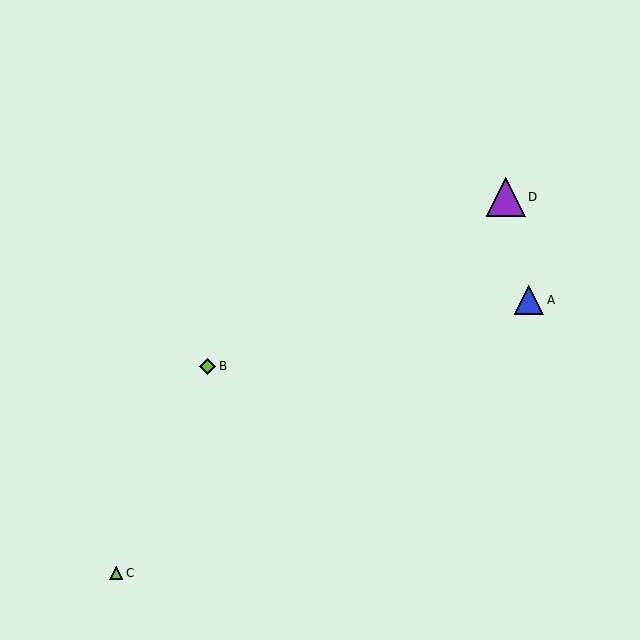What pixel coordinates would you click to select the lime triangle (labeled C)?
Click at (116, 573) to select the lime triangle C.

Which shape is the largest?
The purple triangle (labeled D) is the largest.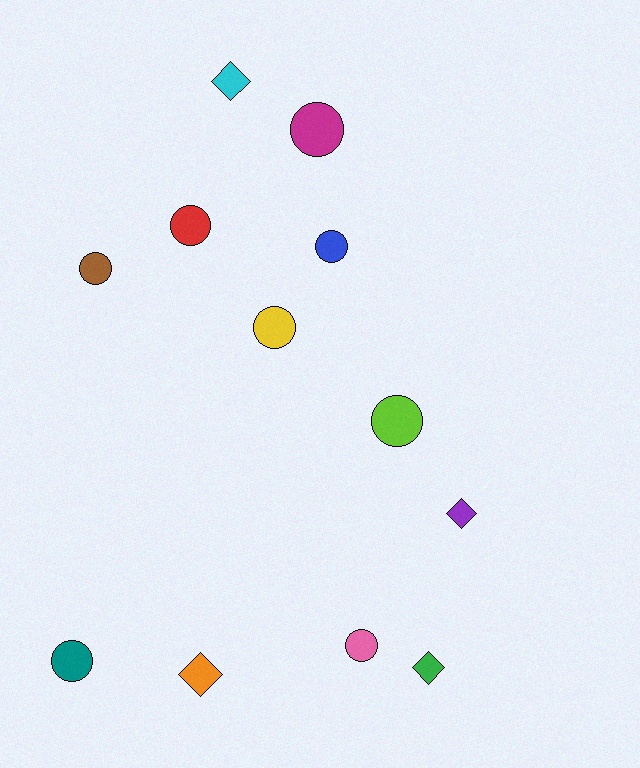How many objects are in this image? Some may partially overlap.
There are 12 objects.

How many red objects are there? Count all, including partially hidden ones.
There is 1 red object.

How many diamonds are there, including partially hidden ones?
There are 4 diamonds.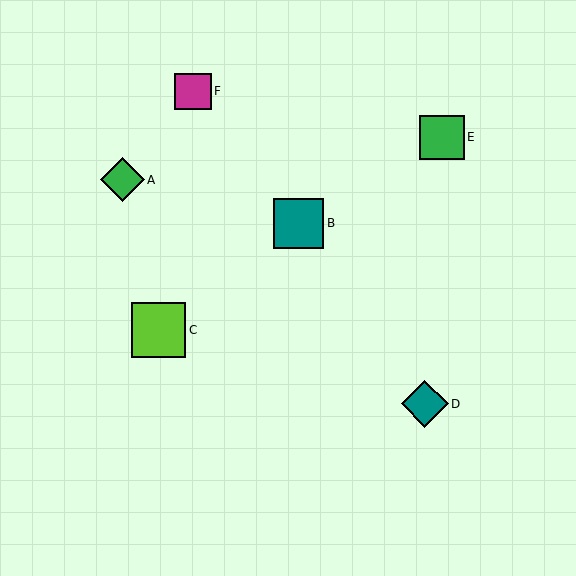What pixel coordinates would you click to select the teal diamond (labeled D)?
Click at (425, 404) to select the teal diamond D.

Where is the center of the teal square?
The center of the teal square is at (299, 223).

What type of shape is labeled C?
Shape C is a lime square.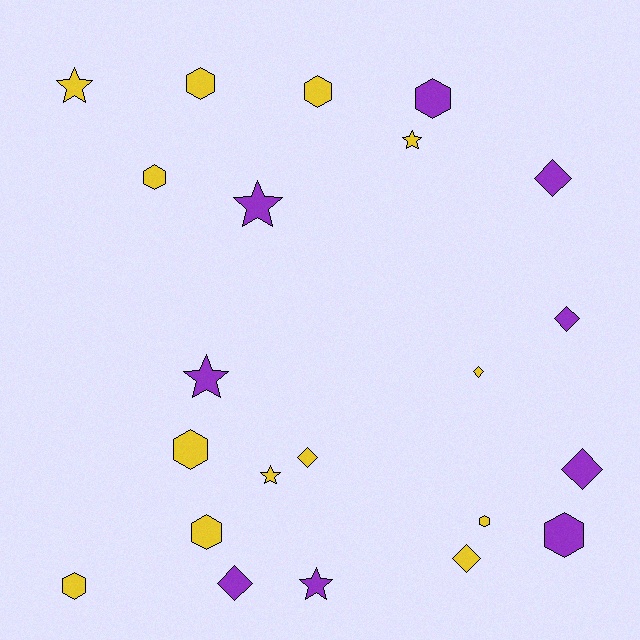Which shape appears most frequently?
Hexagon, with 9 objects.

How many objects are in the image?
There are 22 objects.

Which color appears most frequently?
Yellow, with 13 objects.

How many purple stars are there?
There are 3 purple stars.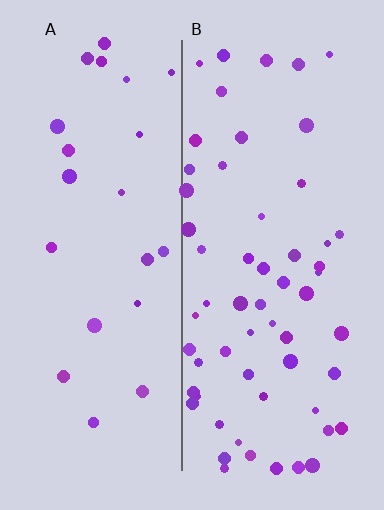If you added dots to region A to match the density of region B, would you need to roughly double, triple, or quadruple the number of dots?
Approximately triple.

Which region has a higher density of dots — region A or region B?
B (the right).